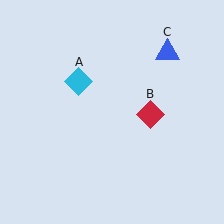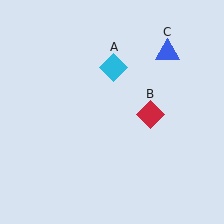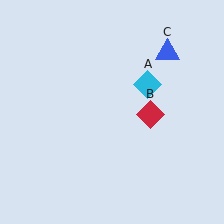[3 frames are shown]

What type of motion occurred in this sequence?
The cyan diamond (object A) rotated clockwise around the center of the scene.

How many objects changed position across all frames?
1 object changed position: cyan diamond (object A).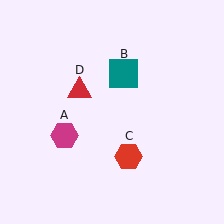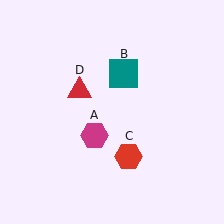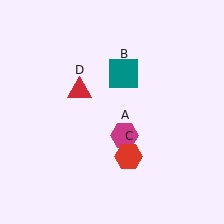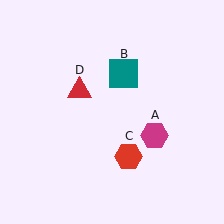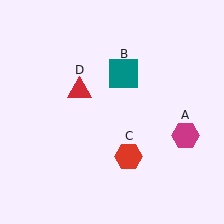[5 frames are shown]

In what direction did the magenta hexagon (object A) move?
The magenta hexagon (object A) moved right.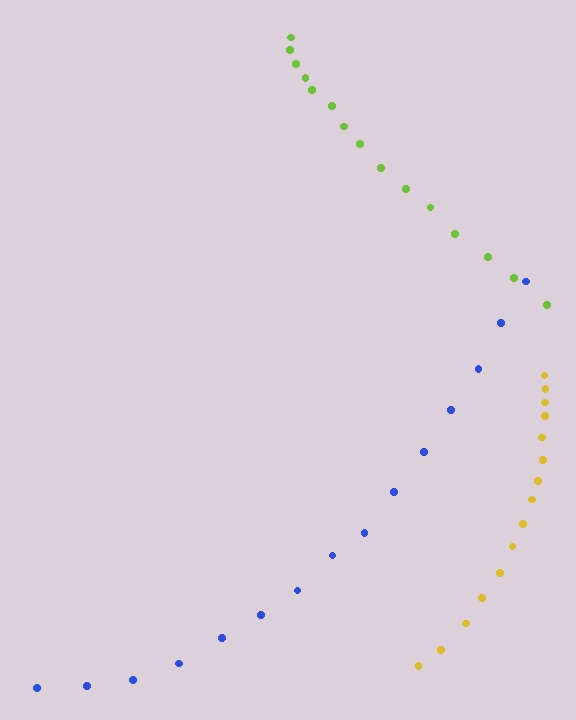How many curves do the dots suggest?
There are 3 distinct paths.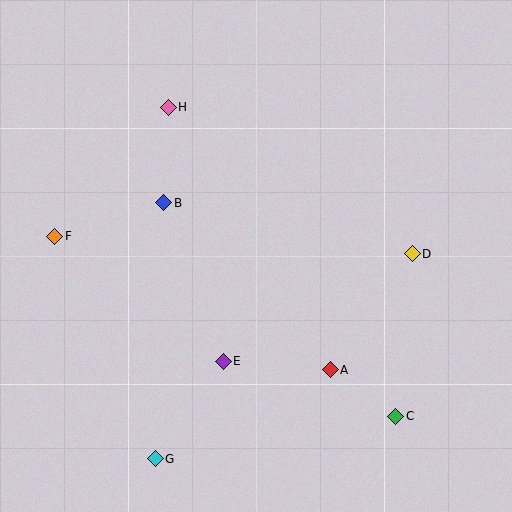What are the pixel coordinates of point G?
Point G is at (155, 459).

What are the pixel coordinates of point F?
Point F is at (55, 236).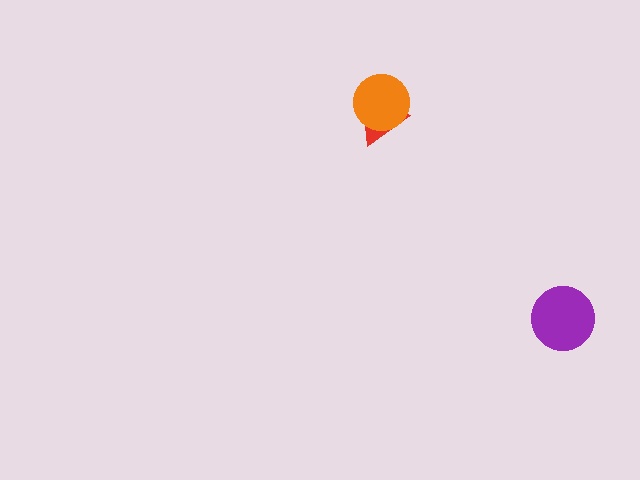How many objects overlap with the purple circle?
0 objects overlap with the purple circle.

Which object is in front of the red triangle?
The orange circle is in front of the red triangle.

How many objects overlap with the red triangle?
1 object overlaps with the red triangle.